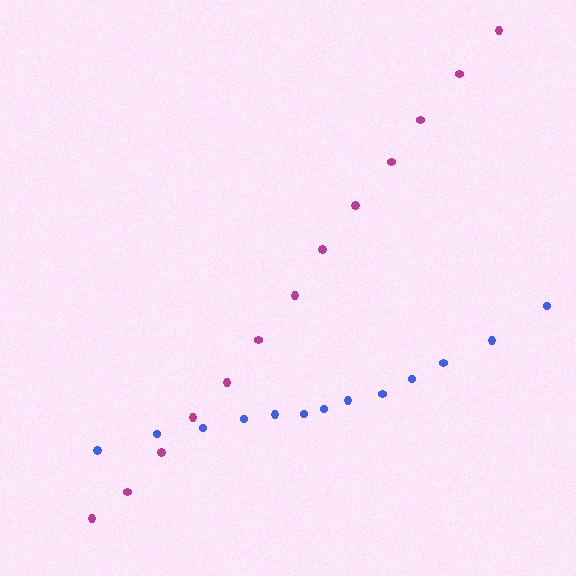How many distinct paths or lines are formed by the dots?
There are 2 distinct paths.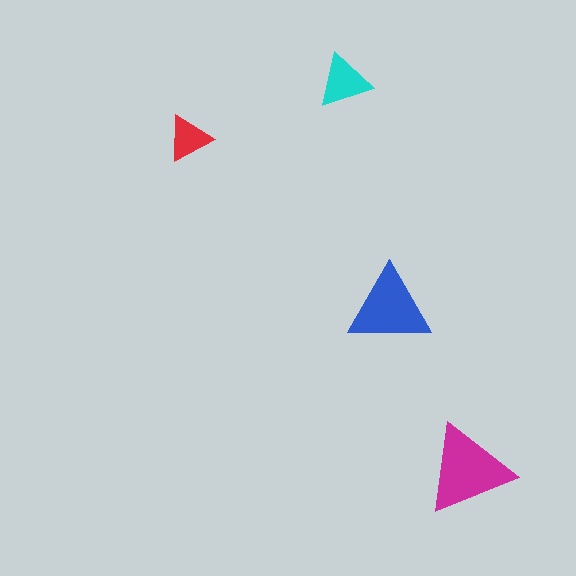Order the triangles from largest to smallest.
the magenta one, the blue one, the cyan one, the red one.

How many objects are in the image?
There are 4 objects in the image.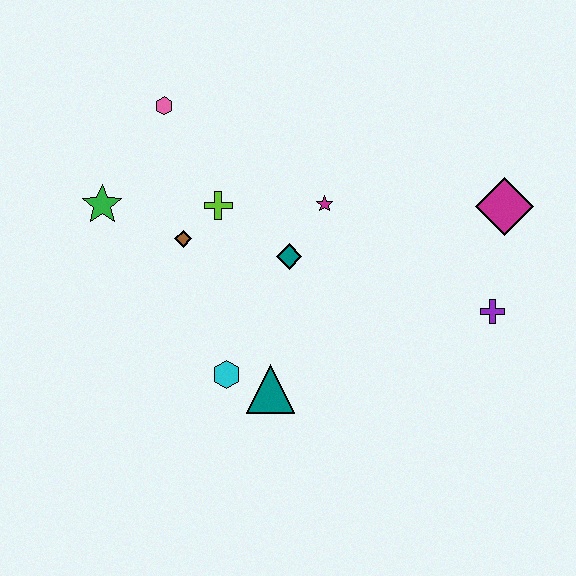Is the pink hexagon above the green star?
Yes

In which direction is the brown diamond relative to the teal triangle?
The brown diamond is above the teal triangle.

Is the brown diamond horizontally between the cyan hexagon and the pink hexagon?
Yes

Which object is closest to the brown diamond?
The lime cross is closest to the brown diamond.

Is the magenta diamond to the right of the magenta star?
Yes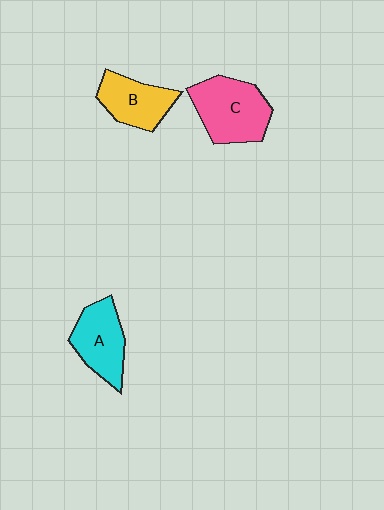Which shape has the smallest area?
Shape B (yellow).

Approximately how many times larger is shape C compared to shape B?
Approximately 1.4 times.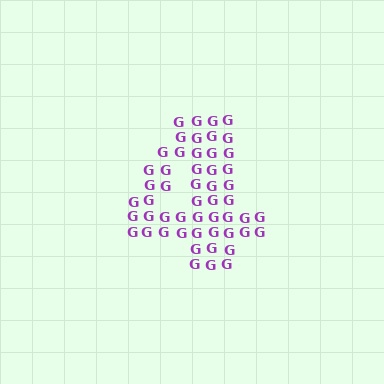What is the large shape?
The large shape is the digit 4.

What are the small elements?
The small elements are letter G's.